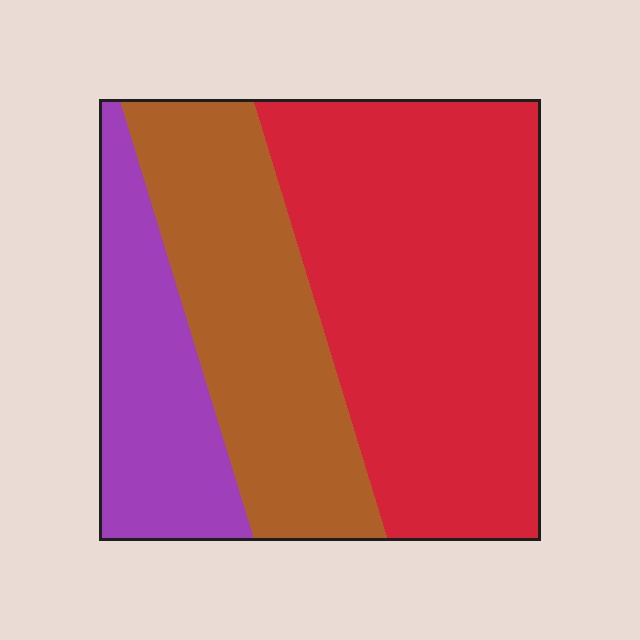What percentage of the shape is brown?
Brown takes up about one third (1/3) of the shape.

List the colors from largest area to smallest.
From largest to smallest: red, brown, purple.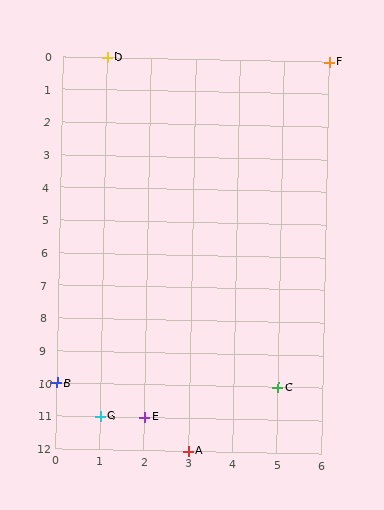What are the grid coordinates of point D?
Point D is at grid coordinates (1, 0).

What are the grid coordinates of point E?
Point E is at grid coordinates (2, 11).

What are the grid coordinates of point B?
Point B is at grid coordinates (0, 10).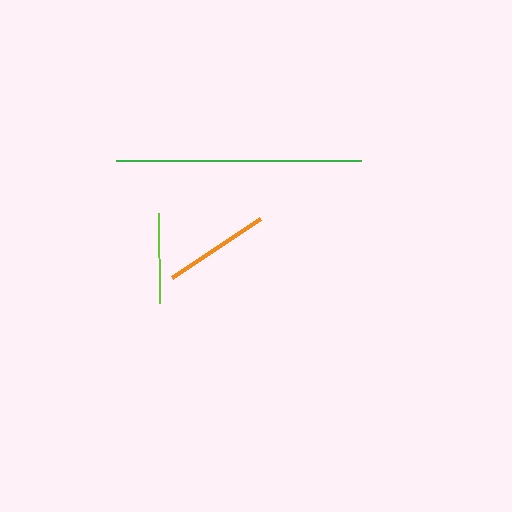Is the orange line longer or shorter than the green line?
The green line is longer than the orange line.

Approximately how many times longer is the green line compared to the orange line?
The green line is approximately 2.3 times the length of the orange line.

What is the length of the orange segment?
The orange segment is approximately 106 pixels long.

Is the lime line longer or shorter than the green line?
The green line is longer than the lime line.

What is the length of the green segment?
The green segment is approximately 245 pixels long.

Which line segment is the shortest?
The lime line is the shortest at approximately 90 pixels.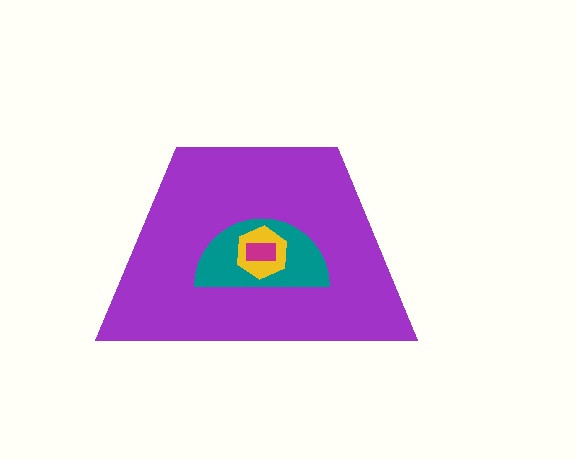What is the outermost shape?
The purple trapezoid.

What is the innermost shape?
The magenta rectangle.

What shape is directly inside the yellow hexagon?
The magenta rectangle.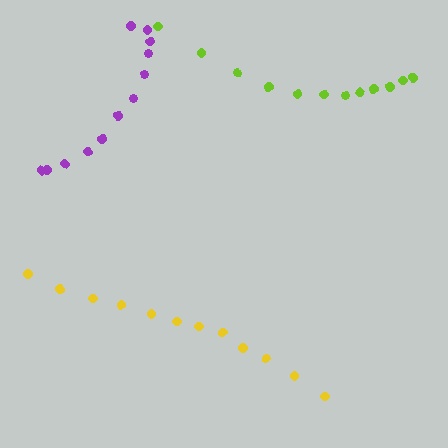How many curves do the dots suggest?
There are 3 distinct paths.